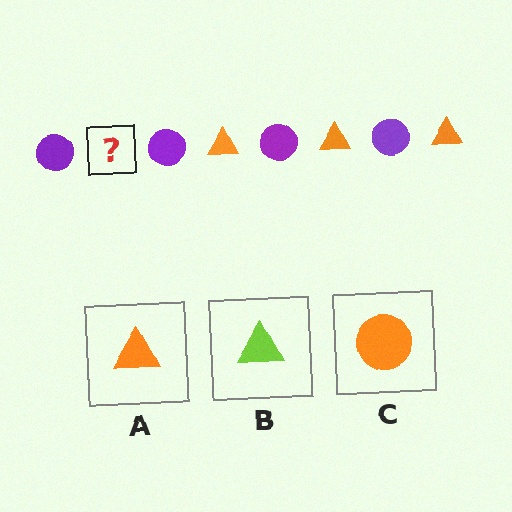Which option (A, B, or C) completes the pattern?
A.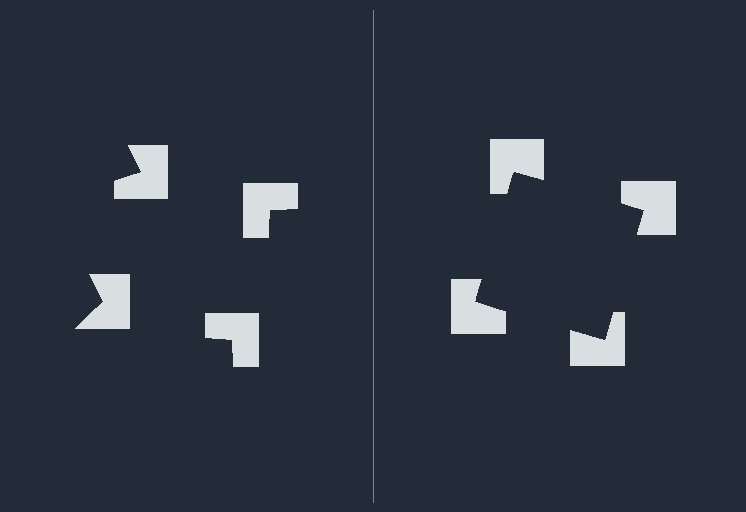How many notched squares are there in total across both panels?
8 — 4 on each side.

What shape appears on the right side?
An illusory square.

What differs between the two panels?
The notched squares are positioned identically on both sides; only the wedge orientations differ. On the right they align to a square; on the left they are misaligned.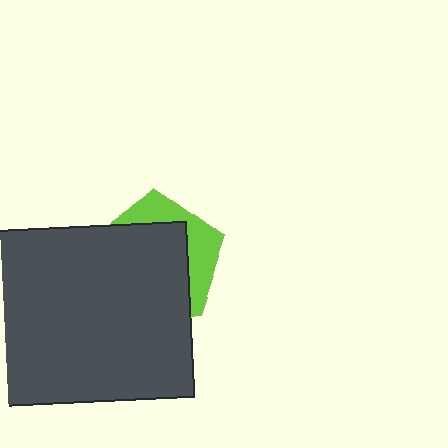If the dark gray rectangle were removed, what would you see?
You would see the complete lime pentagon.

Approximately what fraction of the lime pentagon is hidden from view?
Roughly 68% of the lime pentagon is hidden behind the dark gray rectangle.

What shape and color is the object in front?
The object in front is a dark gray rectangle.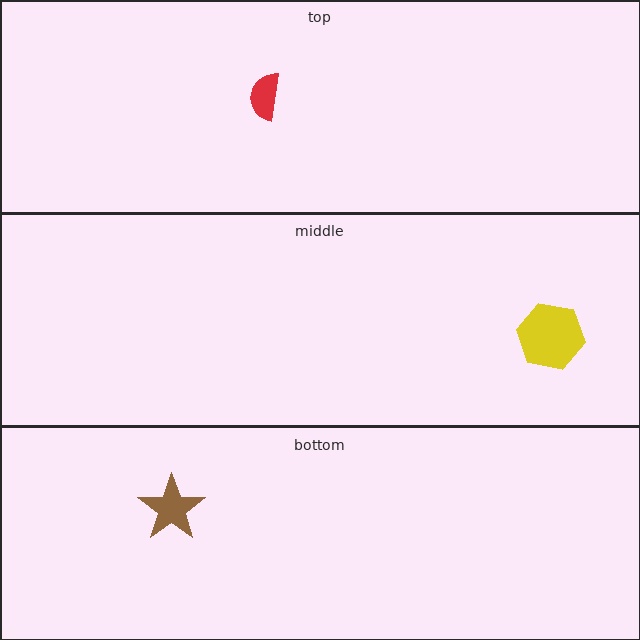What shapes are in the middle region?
The yellow hexagon.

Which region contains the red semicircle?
The top region.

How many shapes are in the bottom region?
1.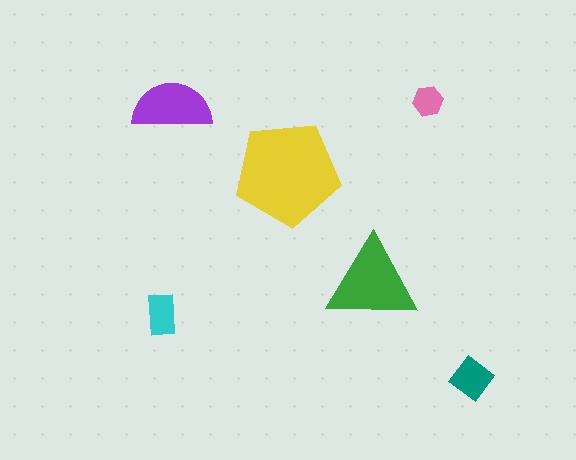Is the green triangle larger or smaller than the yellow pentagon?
Smaller.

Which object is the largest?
The yellow pentagon.